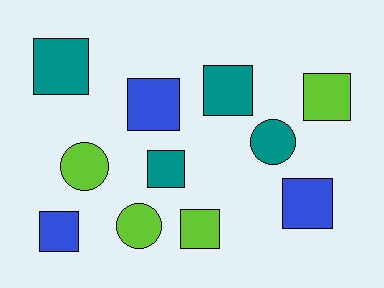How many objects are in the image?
There are 11 objects.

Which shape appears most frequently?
Square, with 8 objects.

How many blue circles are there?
There are no blue circles.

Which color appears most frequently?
Teal, with 4 objects.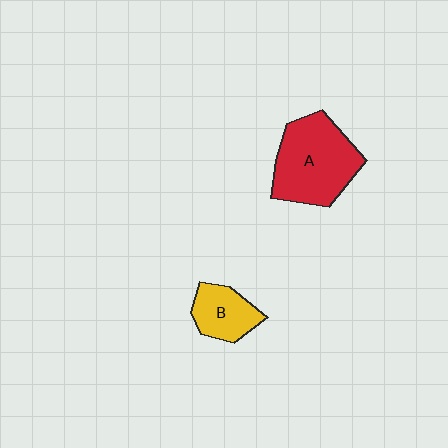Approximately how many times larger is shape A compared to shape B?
Approximately 2.0 times.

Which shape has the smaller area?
Shape B (yellow).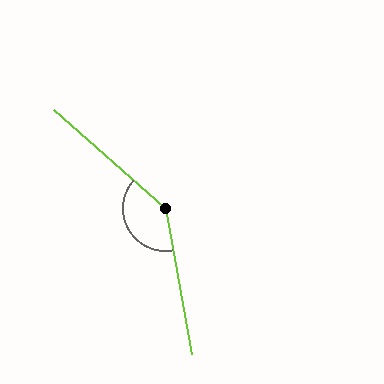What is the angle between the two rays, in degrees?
Approximately 142 degrees.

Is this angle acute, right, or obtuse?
It is obtuse.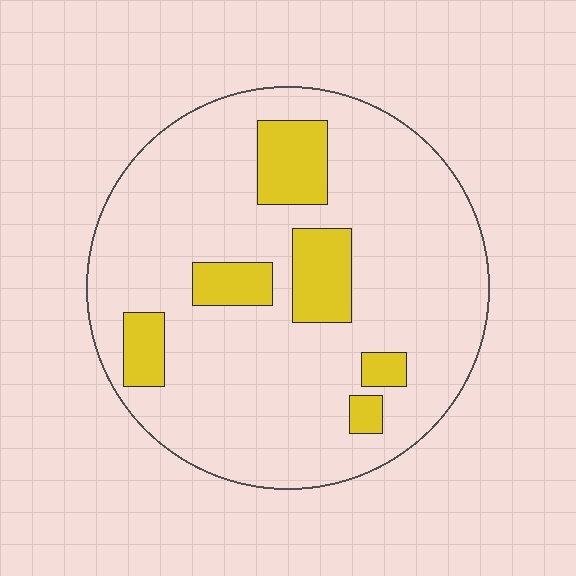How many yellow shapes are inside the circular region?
6.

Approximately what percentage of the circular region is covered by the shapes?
Approximately 15%.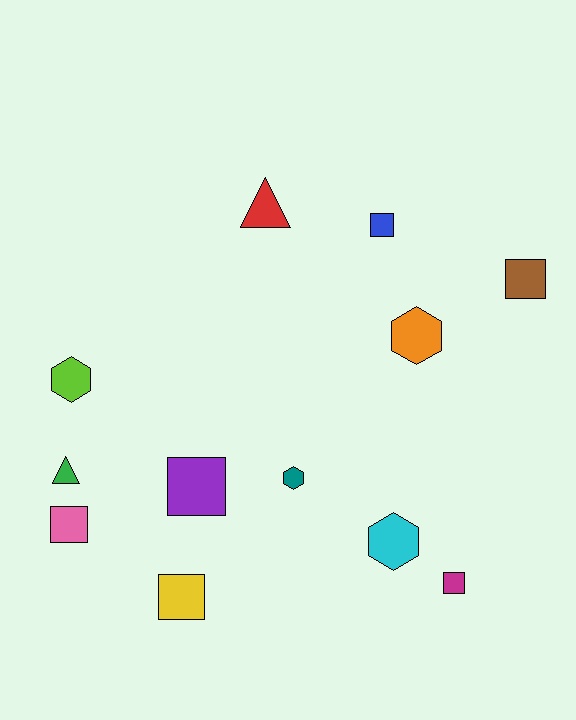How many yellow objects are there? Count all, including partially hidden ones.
There is 1 yellow object.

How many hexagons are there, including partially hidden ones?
There are 4 hexagons.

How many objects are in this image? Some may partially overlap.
There are 12 objects.